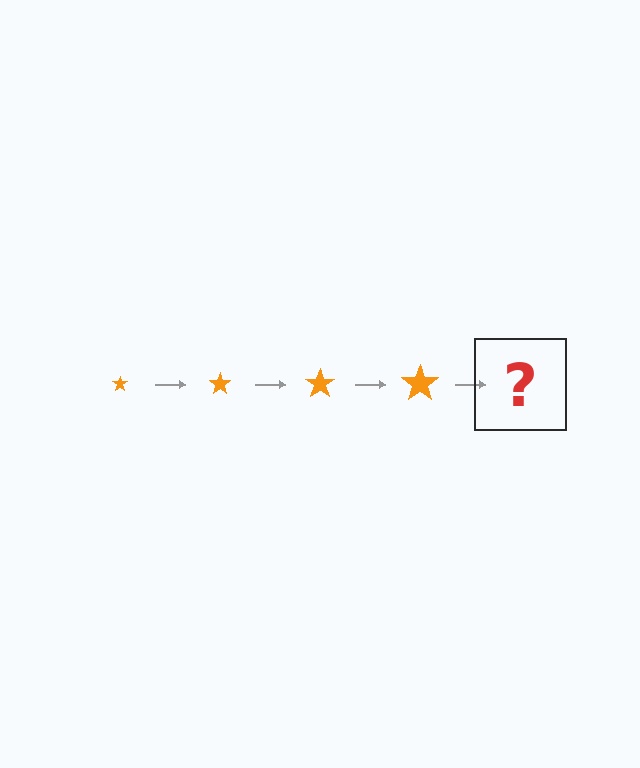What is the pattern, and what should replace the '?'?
The pattern is that the star gets progressively larger each step. The '?' should be an orange star, larger than the previous one.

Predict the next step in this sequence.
The next step is an orange star, larger than the previous one.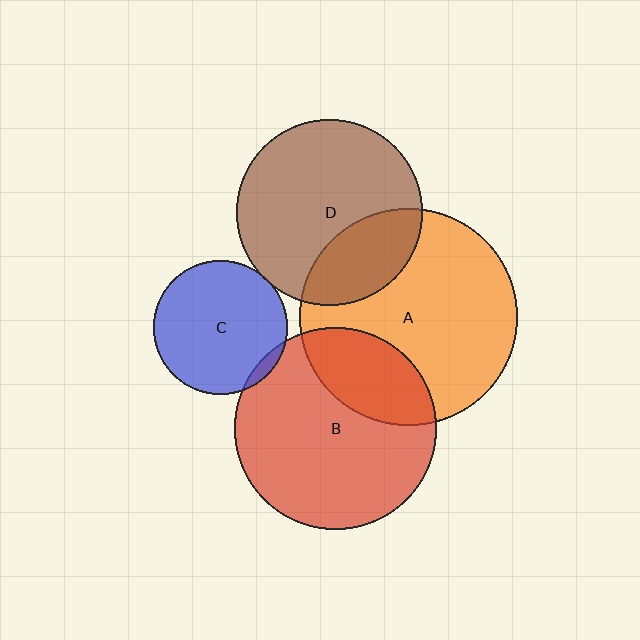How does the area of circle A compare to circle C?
Approximately 2.6 times.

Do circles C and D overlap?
Yes.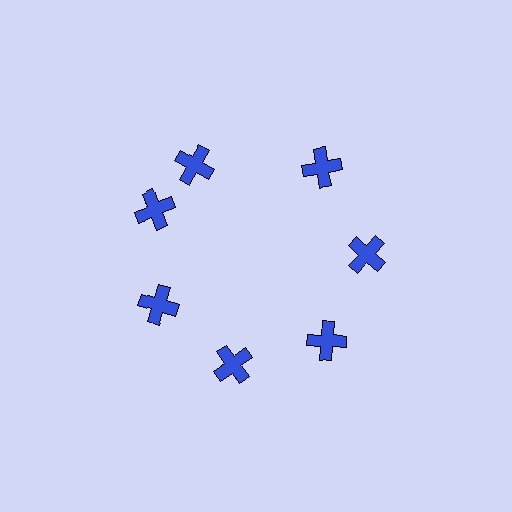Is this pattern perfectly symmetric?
No. The 7 blue crosses are arranged in a ring, but one element near the 12 o'clock position is rotated out of alignment along the ring, breaking the 7-fold rotational symmetry.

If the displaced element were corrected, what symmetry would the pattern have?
It would have 7-fold rotational symmetry — the pattern would map onto itself every 51 degrees.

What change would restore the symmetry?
The symmetry would be restored by rotating it back into even spacing with its neighbors so that all 7 crosses sit at equal angles and equal distance from the center.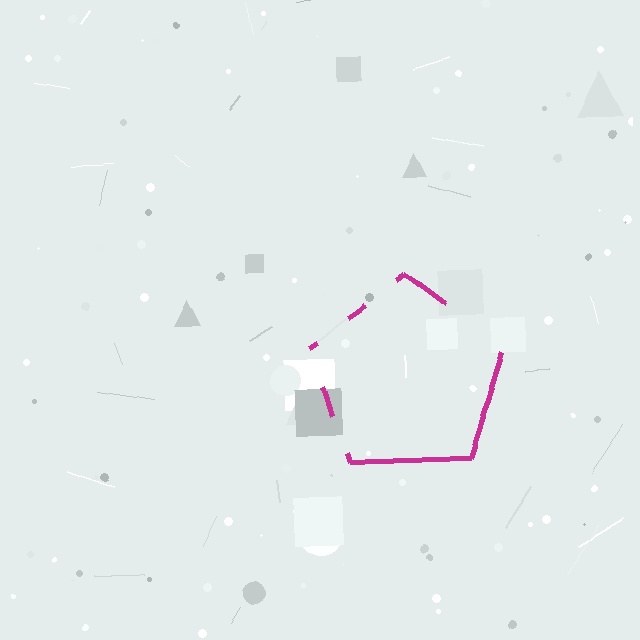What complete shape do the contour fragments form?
The contour fragments form a pentagon.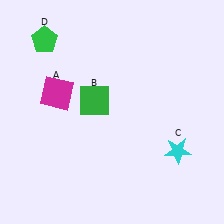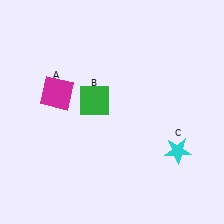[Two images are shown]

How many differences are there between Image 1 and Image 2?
There is 1 difference between the two images.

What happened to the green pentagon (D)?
The green pentagon (D) was removed in Image 2. It was in the top-left area of Image 1.